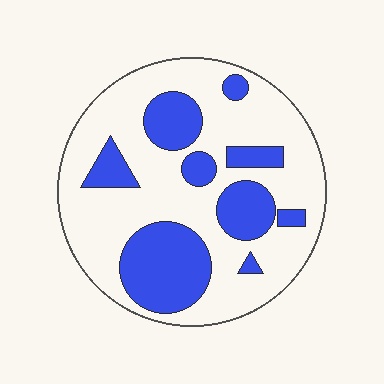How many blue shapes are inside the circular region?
9.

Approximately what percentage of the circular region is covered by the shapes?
Approximately 30%.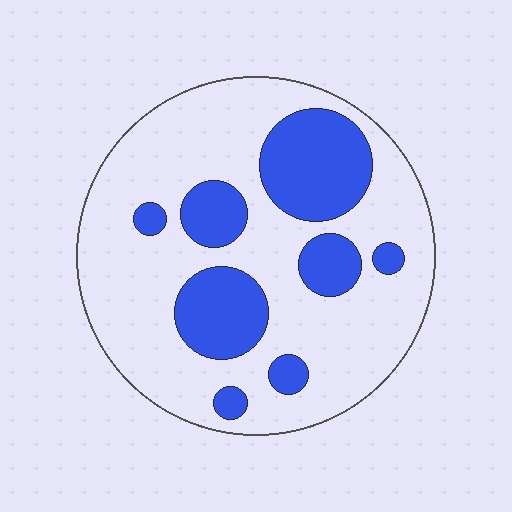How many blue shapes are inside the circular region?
8.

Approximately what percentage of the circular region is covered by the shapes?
Approximately 30%.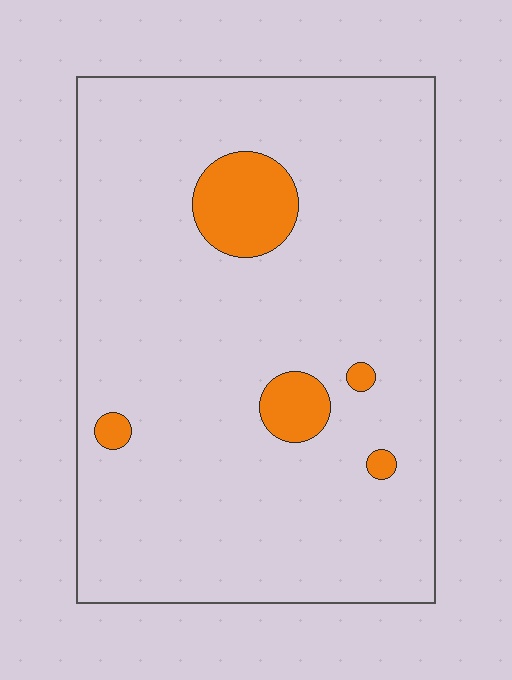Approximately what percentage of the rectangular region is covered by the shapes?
Approximately 10%.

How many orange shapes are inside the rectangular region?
5.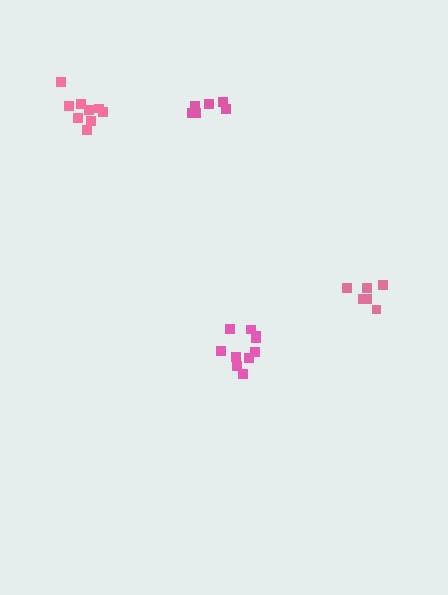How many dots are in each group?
Group 1: 6 dots, Group 2: 11 dots, Group 3: 6 dots, Group 4: 9 dots (32 total).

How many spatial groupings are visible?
There are 4 spatial groupings.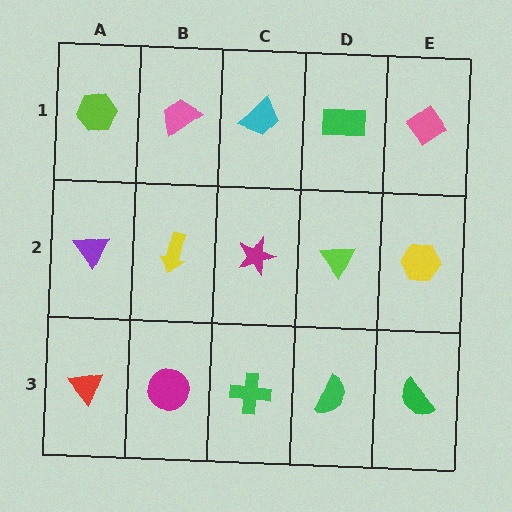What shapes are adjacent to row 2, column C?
A cyan trapezoid (row 1, column C), a green cross (row 3, column C), a yellow arrow (row 2, column B), a lime triangle (row 2, column D).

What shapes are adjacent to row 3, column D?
A lime triangle (row 2, column D), a green cross (row 3, column C), a green semicircle (row 3, column E).